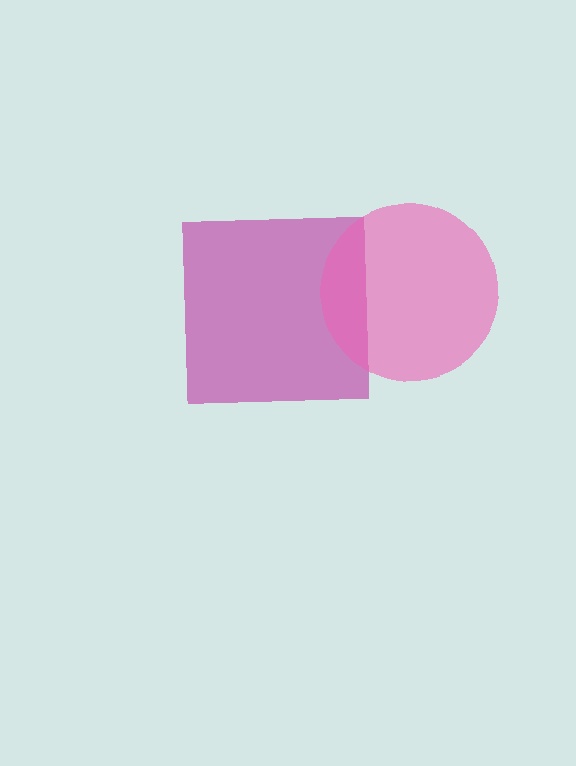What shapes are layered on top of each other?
The layered shapes are: a magenta square, a pink circle.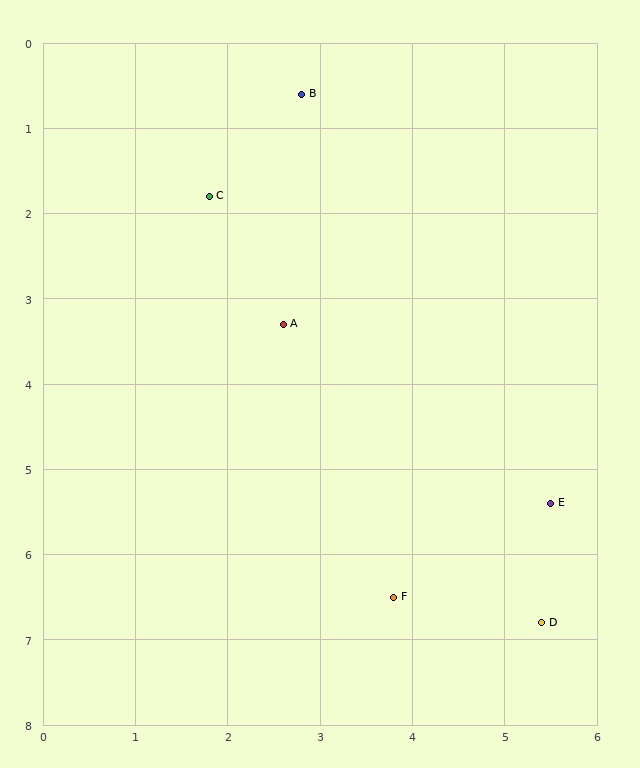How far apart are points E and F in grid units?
Points E and F are about 2.0 grid units apart.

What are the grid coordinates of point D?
Point D is at approximately (5.4, 6.8).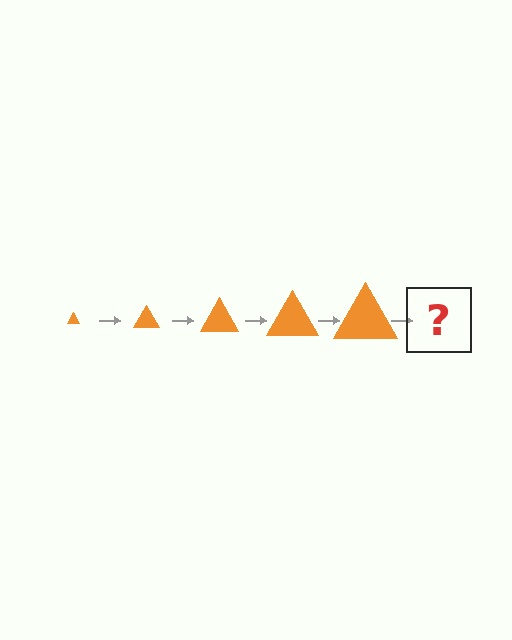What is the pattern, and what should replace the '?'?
The pattern is that the triangle gets progressively larger each step. The '?' should be an orange triangle, larger than the previous one.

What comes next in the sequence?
The next element should be an orange triangle, larger than the previous one.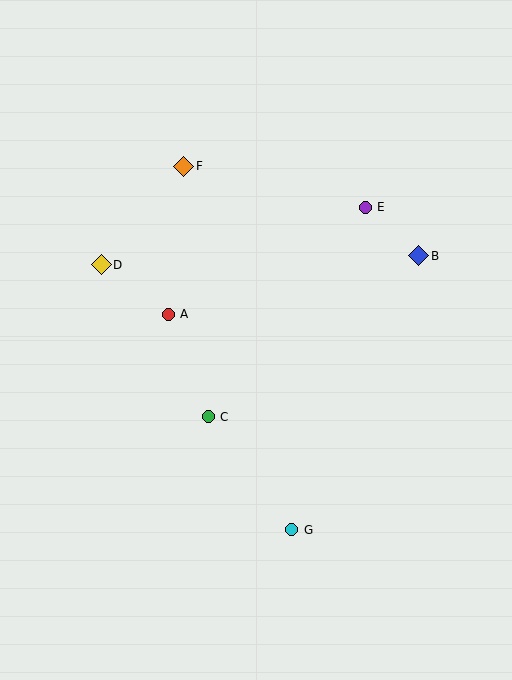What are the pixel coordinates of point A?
Point A is at (168, 314).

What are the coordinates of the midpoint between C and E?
The midpoint between C and E is at (287, 312).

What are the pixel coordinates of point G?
Point G is at (292, 530).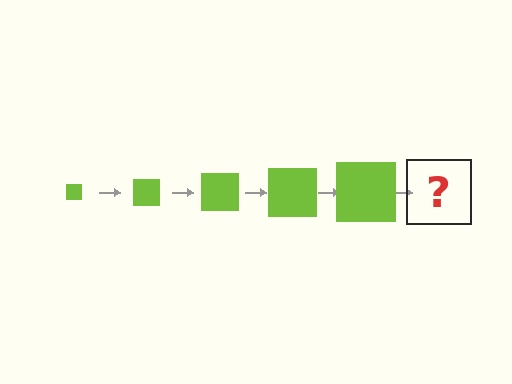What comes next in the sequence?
The next element should be a lime square, larger than the previous one.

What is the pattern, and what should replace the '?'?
The pattern is that the square gets progressively larger each step. The '?' should be a lime square, larger than the previous one.